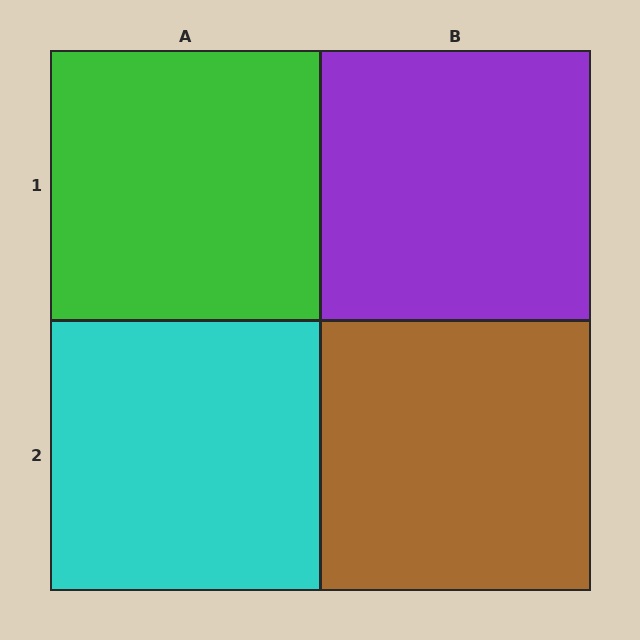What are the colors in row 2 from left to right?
Cyan, brown.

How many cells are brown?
1 cell is brown.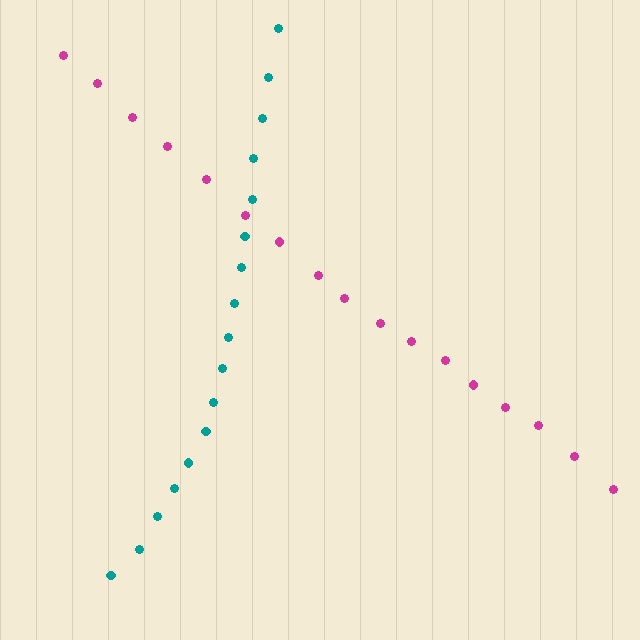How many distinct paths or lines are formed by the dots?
There are 2 distinct paths.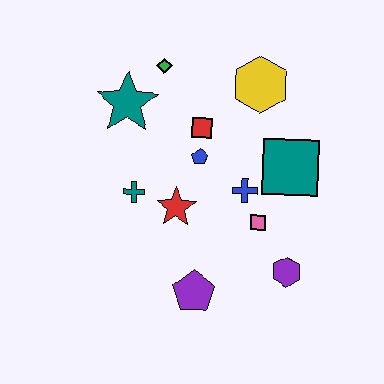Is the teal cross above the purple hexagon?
Yes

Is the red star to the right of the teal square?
No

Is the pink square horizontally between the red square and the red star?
No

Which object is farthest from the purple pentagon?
The green diamond is farthest from the purple pentagon.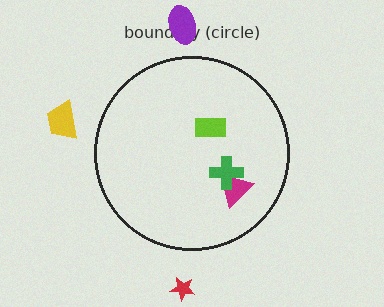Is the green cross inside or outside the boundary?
Inside.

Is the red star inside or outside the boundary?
Outside.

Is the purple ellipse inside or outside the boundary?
Outside.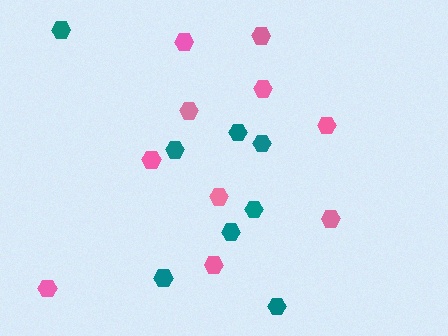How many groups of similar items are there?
There are 2 groups: one group of pink hexagons (10) and one group of teal hexagons (8).